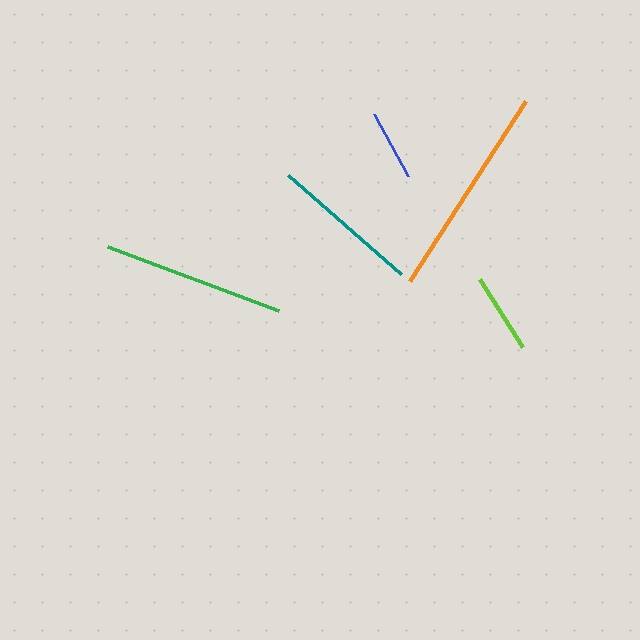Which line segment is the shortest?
The blue line is the shortest at approximately 71 pixels.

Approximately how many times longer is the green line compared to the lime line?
The green line is approximately 2.3 times the length of the lime line.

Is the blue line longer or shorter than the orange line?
The orange line is longer than the blue line.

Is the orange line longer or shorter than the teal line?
The orange line is longer than the teal line.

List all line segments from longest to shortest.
From longest to shortest: orange, green, teal, lime, blue.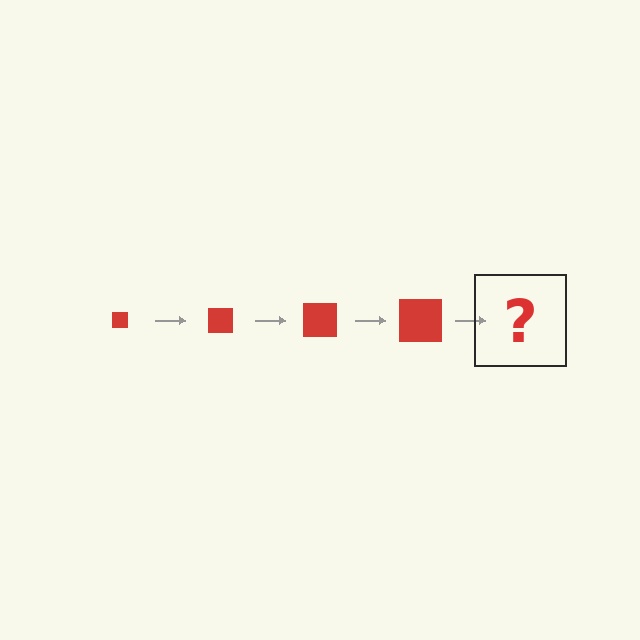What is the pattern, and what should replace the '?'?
The pattern is that the square gets progressively larger each step. The '?' should be a red square, larger than the previous one.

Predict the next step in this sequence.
The next step is a red square, larger than the previous one.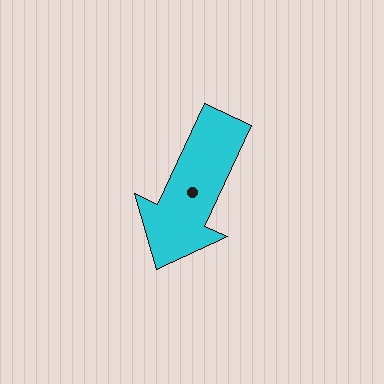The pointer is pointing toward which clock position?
Roughly 7 o'clock.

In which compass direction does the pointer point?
Southwest.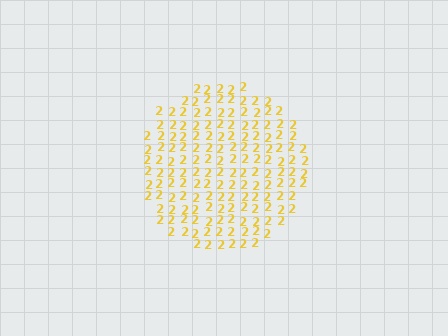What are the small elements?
The small elements are digit 2's.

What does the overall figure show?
The overall figure shows a circle.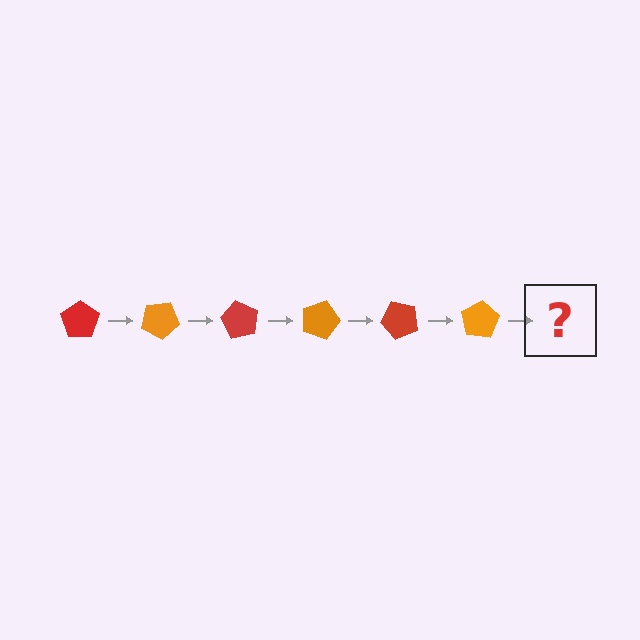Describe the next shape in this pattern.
It should be a red pentagon, rotated 180 degrees from the start.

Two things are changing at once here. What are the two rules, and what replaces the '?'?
The two rules are that it rotates 30 degrees each step and the color cycles through red and orange. The '?' should be a red pentagon, rotated 180 degrees from the start.